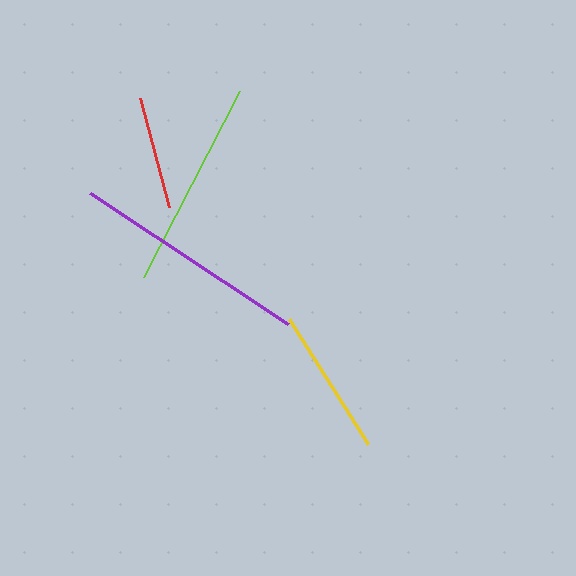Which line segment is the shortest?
The red line is the shortest at approximately 113 pixels.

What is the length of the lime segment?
The lime segment is approximately 209 pixels long.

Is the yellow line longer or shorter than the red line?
The yellow line is longer than the red line.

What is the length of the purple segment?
The purple segment is approximately 237 pixels long.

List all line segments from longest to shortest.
From longest to shortest: purple, lime, yellow, red.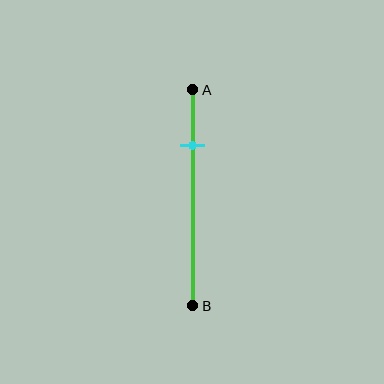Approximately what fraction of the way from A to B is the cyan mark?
The cyan mark is approximately 25% of the way from A to B.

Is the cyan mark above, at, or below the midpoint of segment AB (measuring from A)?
The cyan mark is above the midpoint of segment AB.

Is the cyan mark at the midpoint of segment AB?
No, the mark is at about 25% from A, not at the 50% midpoint.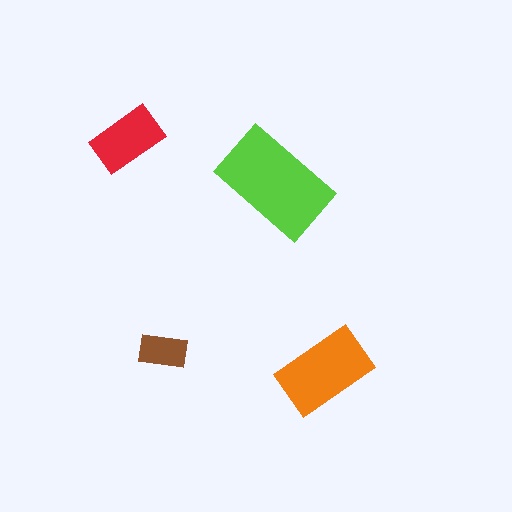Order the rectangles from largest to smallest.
the lime one, the orange one, the red one, the brown one.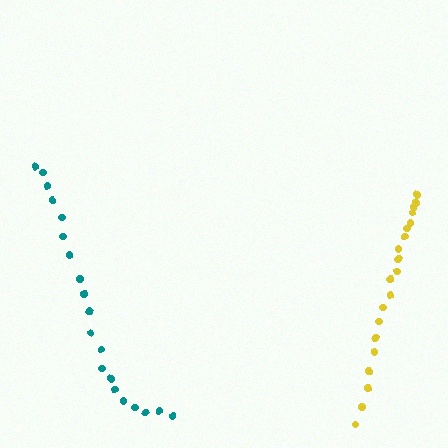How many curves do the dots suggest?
There are 2 distinct paths.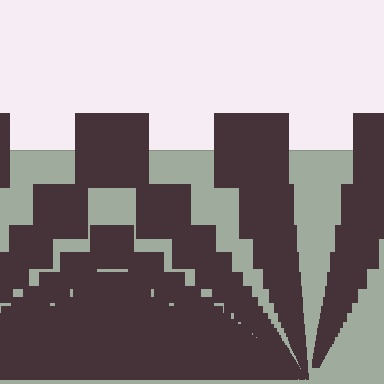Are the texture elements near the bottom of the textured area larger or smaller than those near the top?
Smaller. The gradient is inverted — elements near the bottom are smaller and denser.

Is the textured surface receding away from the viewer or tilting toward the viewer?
The surface appears to tilt toward the viewer. Texture elements get larger and sparser toward the top.